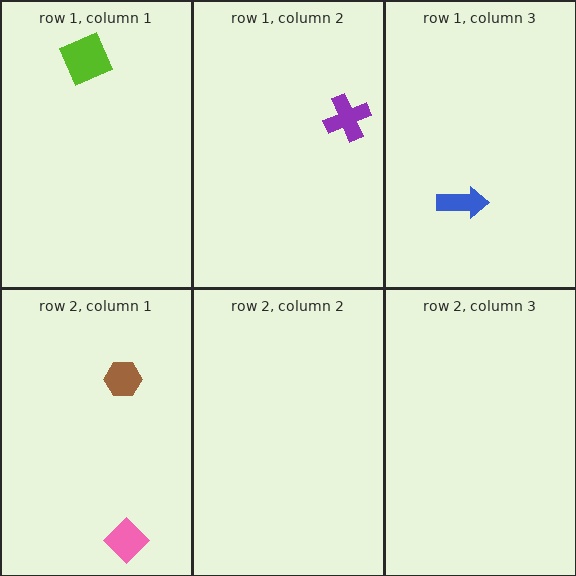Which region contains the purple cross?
The row 1, column 2 region.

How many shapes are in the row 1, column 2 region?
1.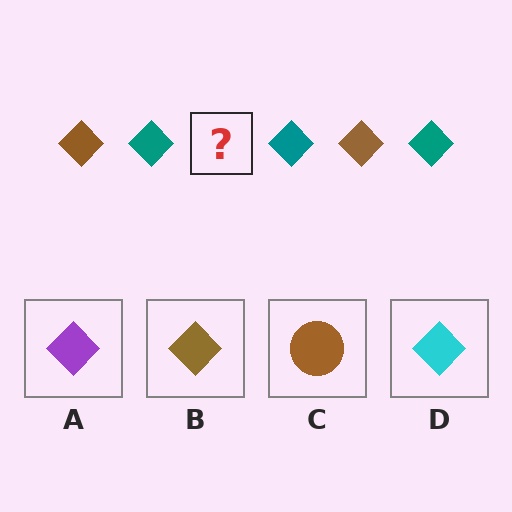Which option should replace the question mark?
Option B.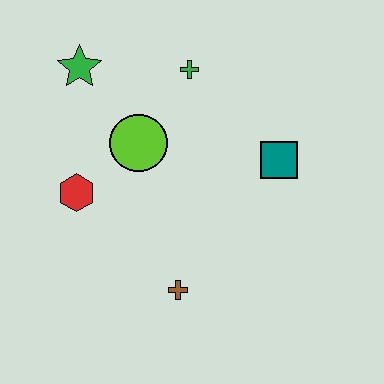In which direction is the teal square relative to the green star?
The teal square is to the right of the green star.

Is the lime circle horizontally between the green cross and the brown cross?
No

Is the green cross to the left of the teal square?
Yes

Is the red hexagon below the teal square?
Yes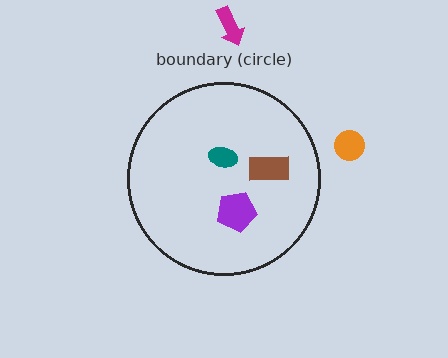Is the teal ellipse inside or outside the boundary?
Inside.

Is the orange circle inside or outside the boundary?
Outside.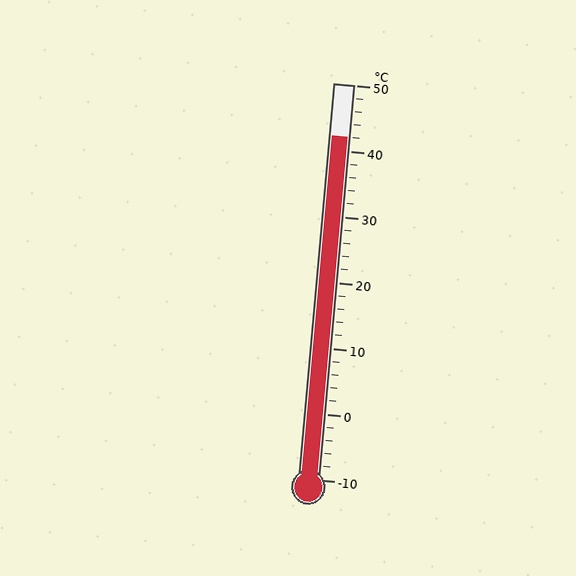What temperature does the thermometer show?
The thermometer shows approximately 42°C.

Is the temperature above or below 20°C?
The temperature is above 20°C.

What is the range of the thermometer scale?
The thermometer scale ranges from -10°C to 50°C.